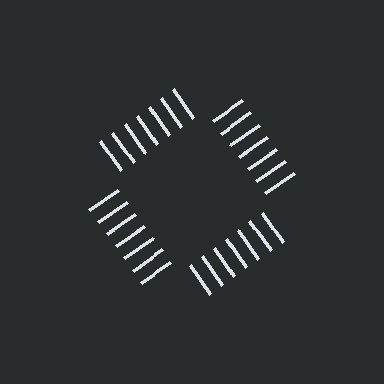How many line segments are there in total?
28 — 7 along each of the 4 edges.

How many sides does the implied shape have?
4 sides — the line-ends trace a square.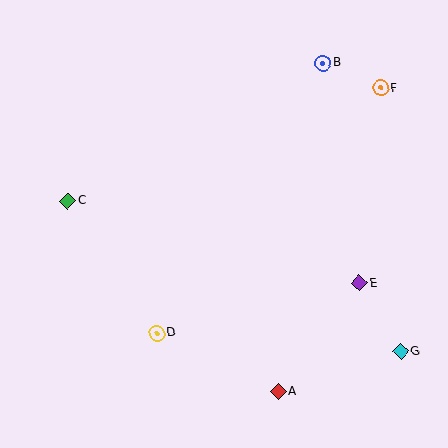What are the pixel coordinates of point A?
Point A is at (278, 392).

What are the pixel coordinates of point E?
Point E is at (359, 283).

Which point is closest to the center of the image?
Point D at (157, 333) is closest to the center.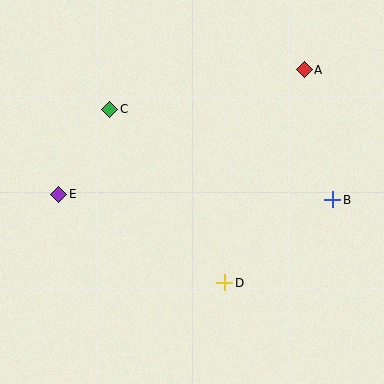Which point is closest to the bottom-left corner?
Point E is closest to the bottom-left corner.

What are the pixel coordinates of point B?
Point B is at (333, 200).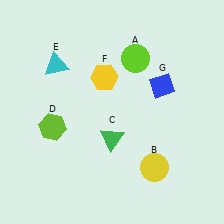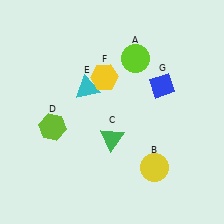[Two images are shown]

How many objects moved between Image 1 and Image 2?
1 object moved between the two images.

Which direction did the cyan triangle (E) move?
The cyan triangle (E) moved right.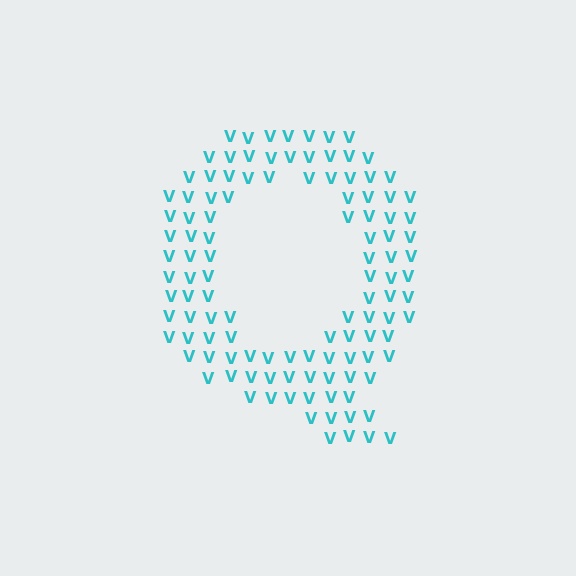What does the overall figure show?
The overall figure shows the letter Q.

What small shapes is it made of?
It is made of small letter V's.